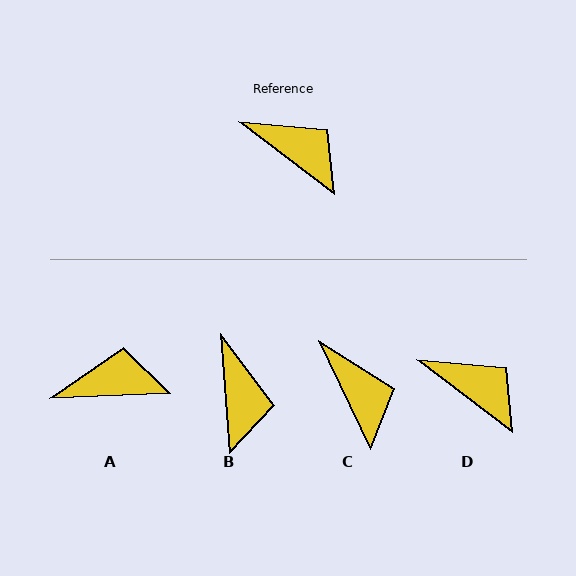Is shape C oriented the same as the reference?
No, it is off by about 27 degrees.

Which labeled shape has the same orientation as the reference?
D.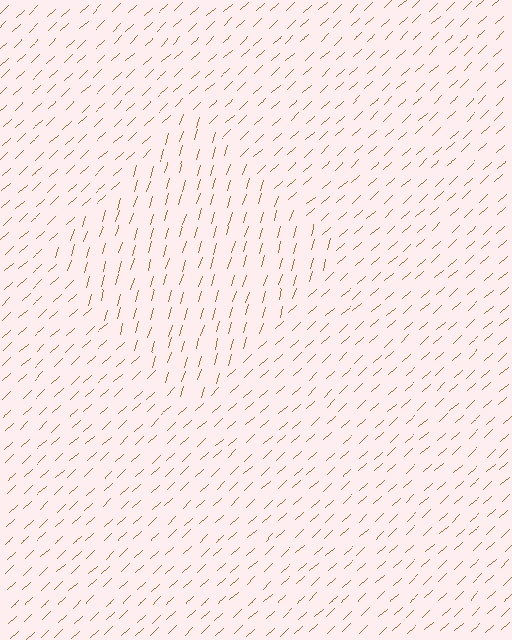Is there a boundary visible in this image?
Yes, there is a texture boundary formed by a change in line orientation.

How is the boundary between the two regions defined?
The boundary is defined purely by a change in line orientation (approximately 30 degrees difference). All lines are the same color and thickness.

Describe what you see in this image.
The image is filled with small brown line segments. A diamond region in the image has lines oriented differently from the surrounding lines, creating a visible texture boundary.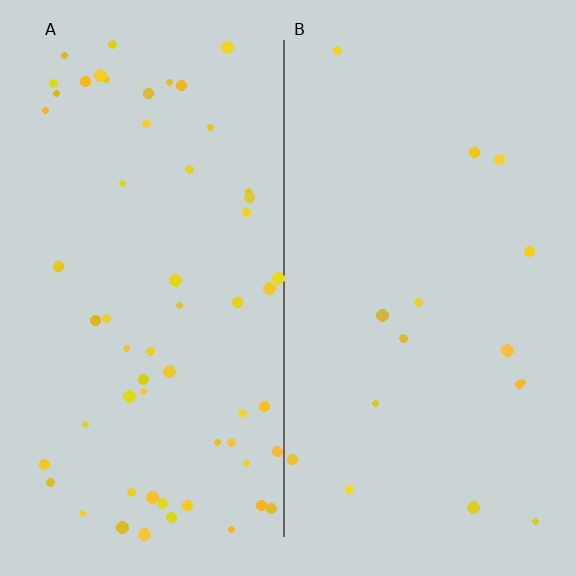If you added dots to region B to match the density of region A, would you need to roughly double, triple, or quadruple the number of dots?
Approximately quadruple.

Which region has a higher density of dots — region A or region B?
A (the left).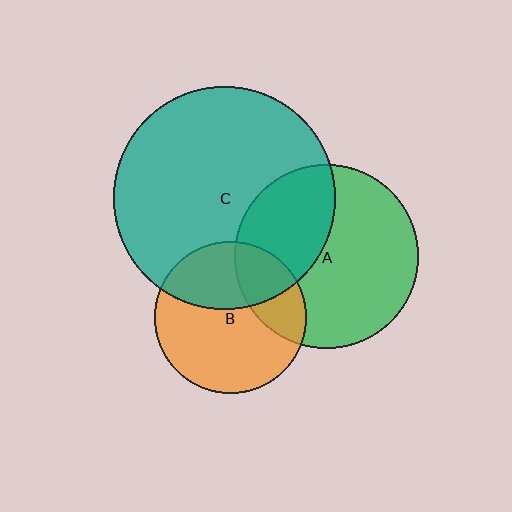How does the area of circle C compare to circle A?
Approximately 1.4 times.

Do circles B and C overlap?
Yes.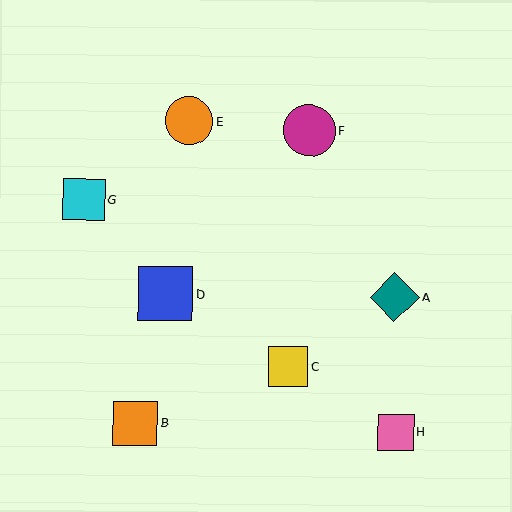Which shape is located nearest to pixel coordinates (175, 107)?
The orange circle (labeled E) at (189, 121) is nearest to that location.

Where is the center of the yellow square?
The center of the yellow square is at (288, 367).